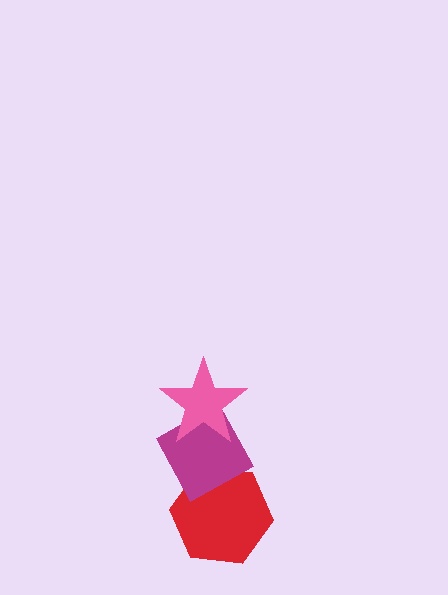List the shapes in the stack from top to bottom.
From top to bottom: the pink star, the magenta diamond, the red hexagon.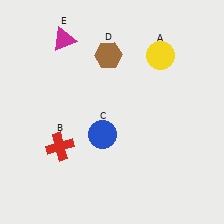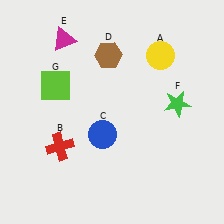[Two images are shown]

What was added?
A green star (F), a lime square (G) were added in Image 2.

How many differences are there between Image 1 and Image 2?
There are 2 differences between the two images.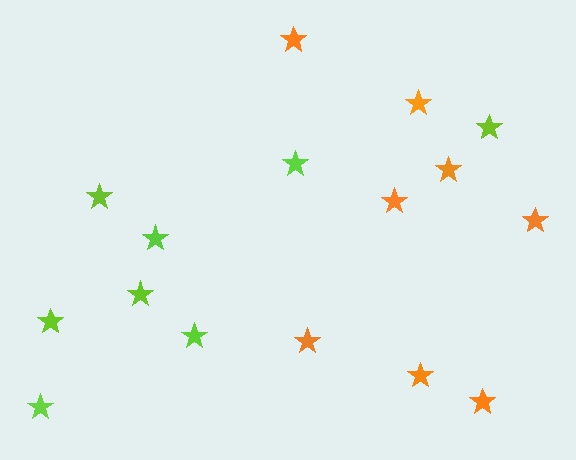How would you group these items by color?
There are 2 groups: one group of orange stars (8) and one group of lime stars (8).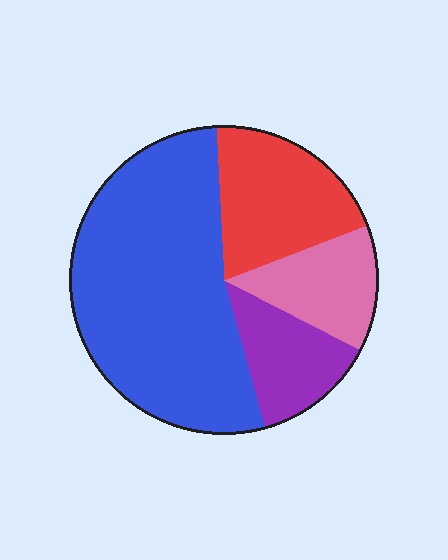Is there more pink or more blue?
Blue.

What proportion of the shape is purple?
Purple covers 13% of the shape.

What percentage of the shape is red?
Red takes up about one fifth (1/5) of the shape.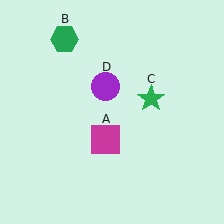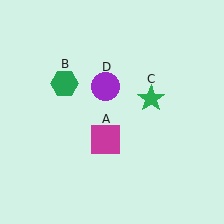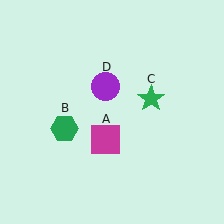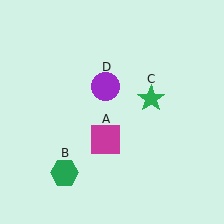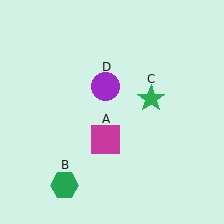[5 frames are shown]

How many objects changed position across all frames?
1 object changed position: green hexagon (object B).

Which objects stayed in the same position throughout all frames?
Magenta square (object A) and green star (object C) and purple circle (object D) remained stationary.